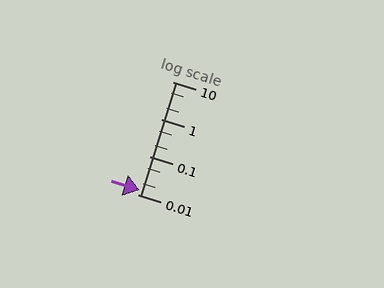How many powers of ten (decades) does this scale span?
The scale spans 3 decades, from 0.01 to 10.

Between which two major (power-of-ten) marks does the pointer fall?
The pointer is between 0.01 and 0.1.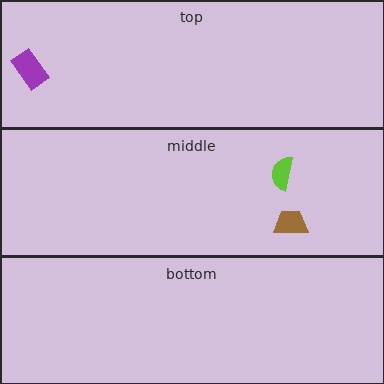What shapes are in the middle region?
The brown trapezoid, the lime semicircle.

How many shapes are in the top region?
1.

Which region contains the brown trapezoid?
The middle region.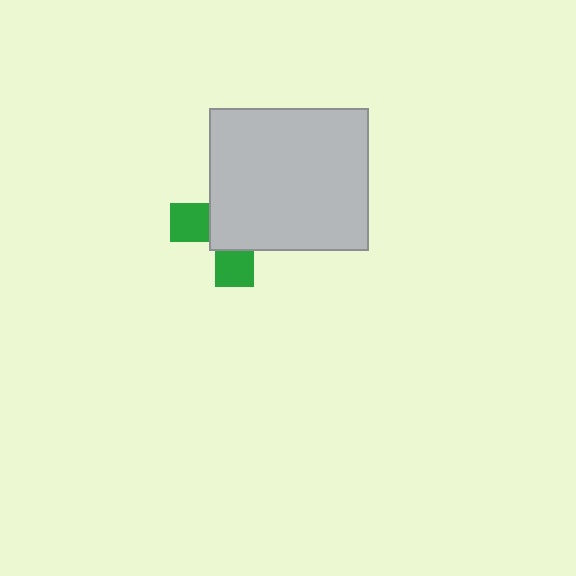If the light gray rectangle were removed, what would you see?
You would see the complete green cross.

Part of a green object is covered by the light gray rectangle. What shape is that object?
It is a cross.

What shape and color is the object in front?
The object in front is a light gray rectangle.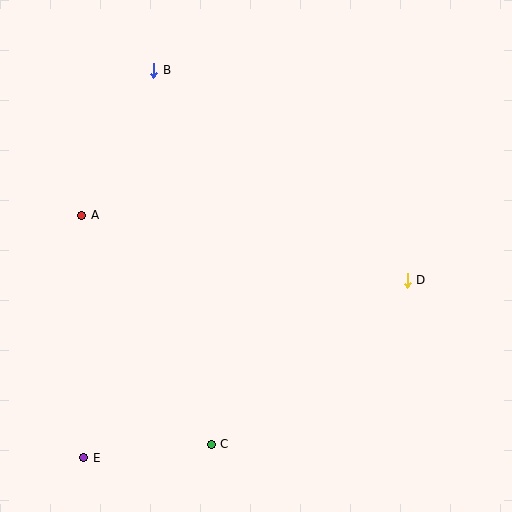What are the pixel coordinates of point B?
Point B is at (154, 70).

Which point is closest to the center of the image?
Point D at (407, 280) is closest to the center.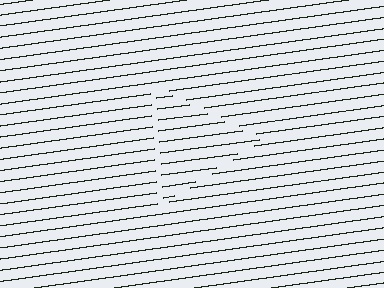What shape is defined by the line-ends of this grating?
An illusory triangle. The interior of the shape contains the same grating, shifted by half a period — the contour is defined by the phase discontinuity where line-ends from the inner and outer gratings abut.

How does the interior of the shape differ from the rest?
The interior of the shape contains the same grating, shifted by half a period — the contour is defined by the phase discontinuity where line-ends from the inner and outer gratings abut.